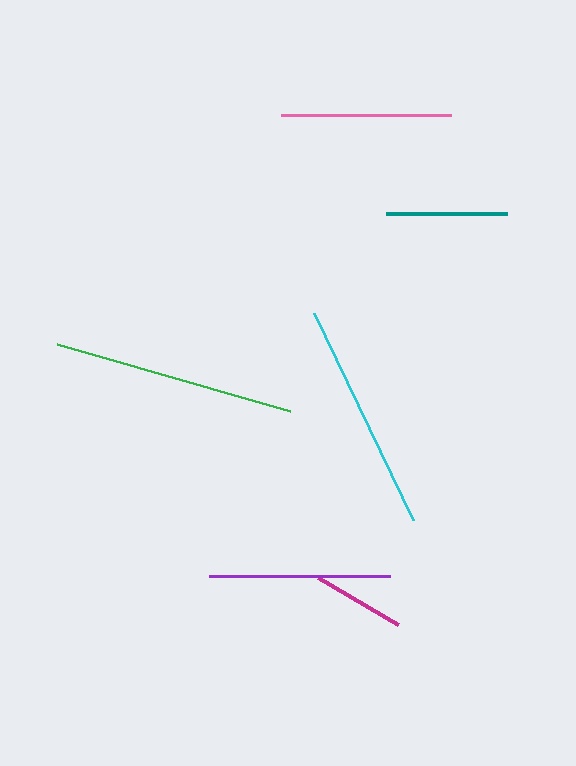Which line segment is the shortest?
The magenta line is the shortest at approximately 93 pixels.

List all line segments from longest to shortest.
From longest to shortest: green, cyan, purple, pink, teal, magenta.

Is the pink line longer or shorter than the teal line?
The pink line is longer than the teal line.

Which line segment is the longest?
The green line is the longest at approximately 242 pixels.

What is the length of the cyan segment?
The cyan segment is approximately 229 pixels long.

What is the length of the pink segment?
The pink segment is approximately 170 pixels long.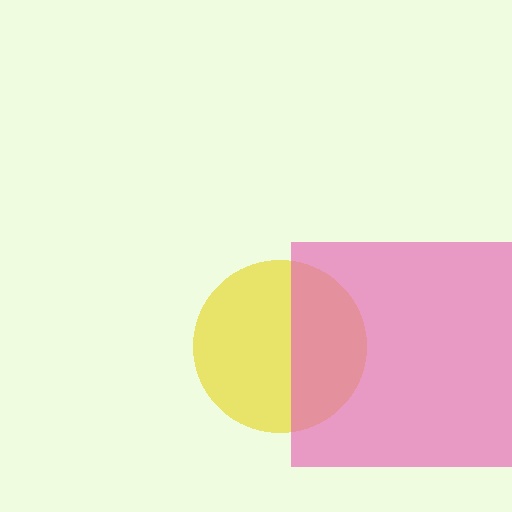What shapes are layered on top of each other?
The layered shapes are: a yellow circle, a pink square.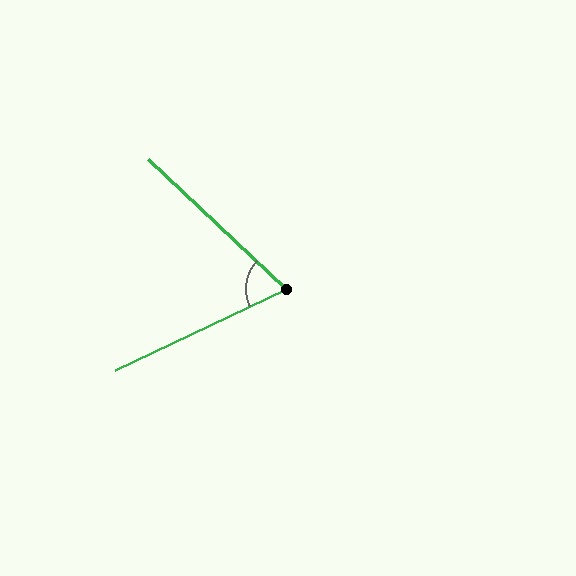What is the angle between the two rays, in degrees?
Approximately 69 degrees.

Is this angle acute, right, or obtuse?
It is acute.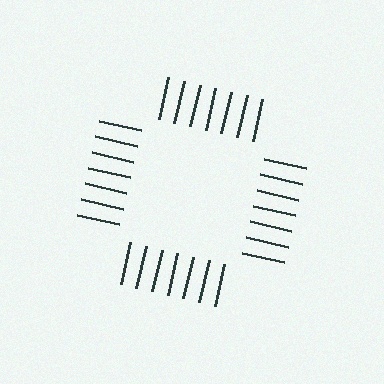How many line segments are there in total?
28 — 7 along each of the 4 edges.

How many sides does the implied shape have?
4 sides — the line-ends trace a square.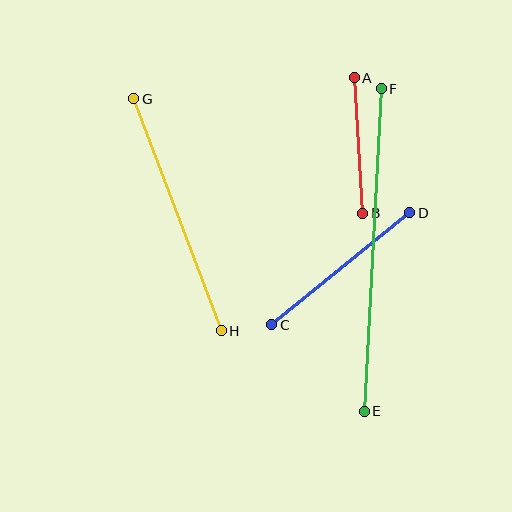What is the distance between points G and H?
The distance is approximately 248 pixels.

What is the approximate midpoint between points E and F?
The midpoint is at approximately (373, 250) pixels.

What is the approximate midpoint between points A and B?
The midpoint is at approximately (358, 145) pixels.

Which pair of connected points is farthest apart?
Points E and F are farthest apart.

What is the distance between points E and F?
The distance is approximately 323 pixels.